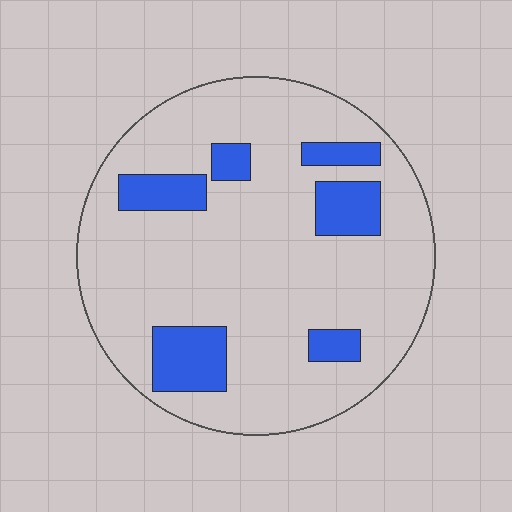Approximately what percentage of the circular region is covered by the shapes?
Approximately 15%.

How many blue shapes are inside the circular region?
6.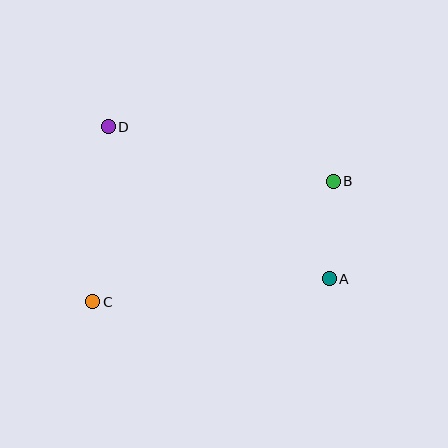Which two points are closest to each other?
Points A and B are closest to each other.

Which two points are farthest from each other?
Points B and C are farthest from each other.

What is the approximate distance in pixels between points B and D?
The distance between B and D is approximately 232 pixels.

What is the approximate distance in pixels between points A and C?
The distance between A and C is approximately 238 pixels.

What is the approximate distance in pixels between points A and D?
The distance between A and D is approximately 269 pixels.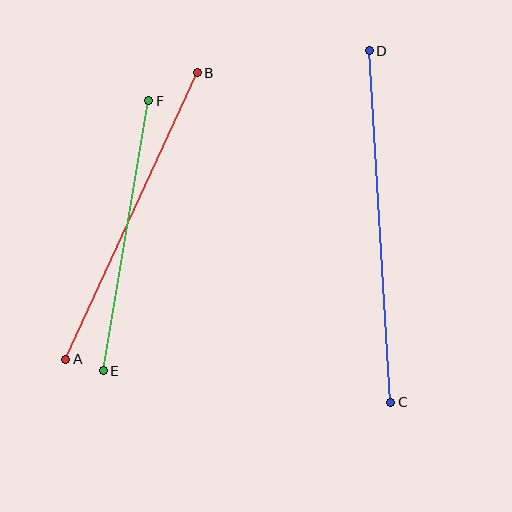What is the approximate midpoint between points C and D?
The midpoint is at approximately (380, 226) pixels.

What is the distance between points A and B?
The distance is approximately 315 pixels.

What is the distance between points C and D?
The distance is approximately 352 pixels.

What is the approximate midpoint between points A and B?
The midpoint is at approximately (132, 216) pixels.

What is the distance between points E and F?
The distance is approximately 274 pixels.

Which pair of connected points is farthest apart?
Points C and D are farthest apart.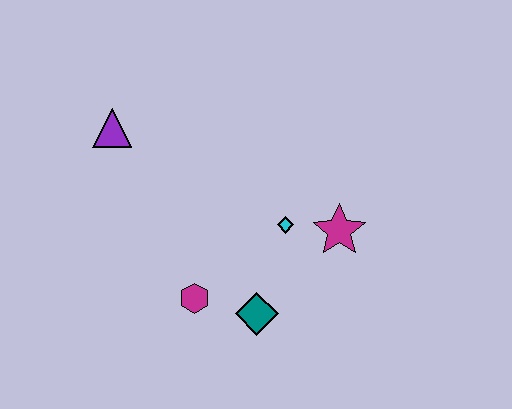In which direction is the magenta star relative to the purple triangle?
The magenta star is to the right of the purple triangle.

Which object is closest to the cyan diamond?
The magenta star is closest to the cyan diamond.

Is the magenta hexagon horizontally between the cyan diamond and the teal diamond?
No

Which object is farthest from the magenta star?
The purple triangle is farthest from the magenta star.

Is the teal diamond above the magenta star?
No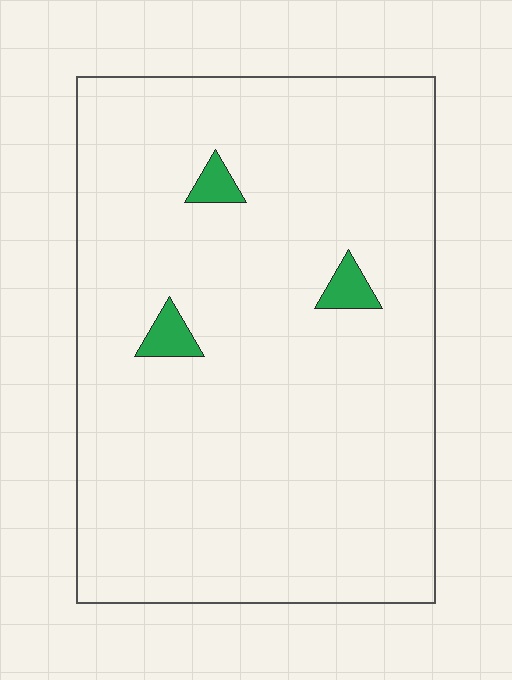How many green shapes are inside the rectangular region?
3.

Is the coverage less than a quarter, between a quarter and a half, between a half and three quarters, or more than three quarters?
Less than a quarter.